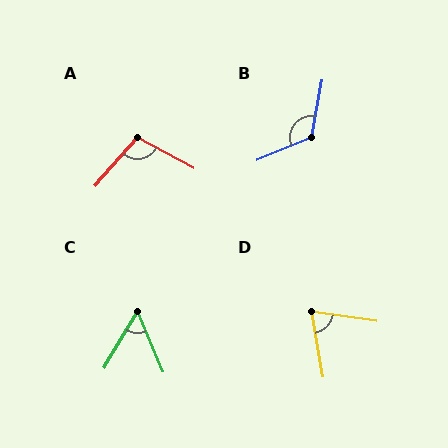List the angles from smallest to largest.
C (54°), D (72°), A (103°), B (123°).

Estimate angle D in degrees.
Approximately 72 degrees.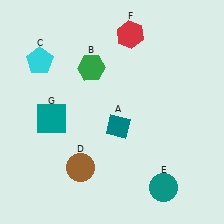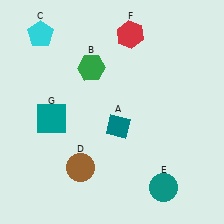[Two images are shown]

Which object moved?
The cyan pentagon (C) moved up.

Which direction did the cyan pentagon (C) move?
The cyan pentagon (C) moved up.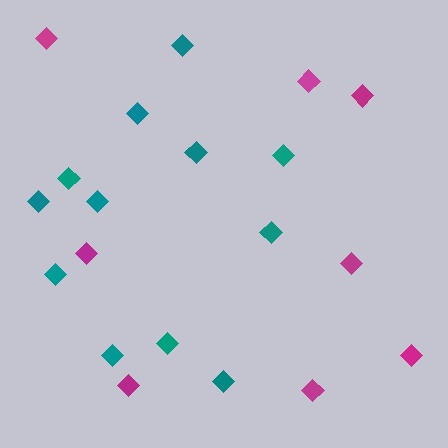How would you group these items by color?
There are 2 groups: one group of teal diamonds (12) and one group of magenta diamonds (8).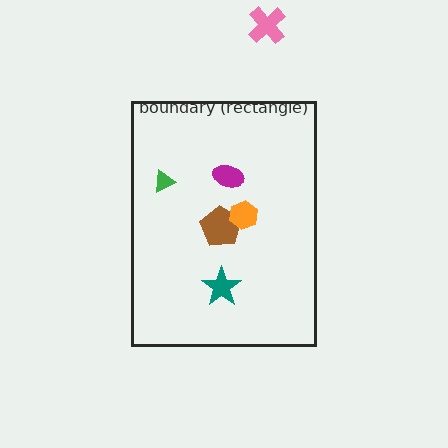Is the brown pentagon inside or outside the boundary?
Inside.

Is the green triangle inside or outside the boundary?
Inside.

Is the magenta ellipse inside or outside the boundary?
Inside.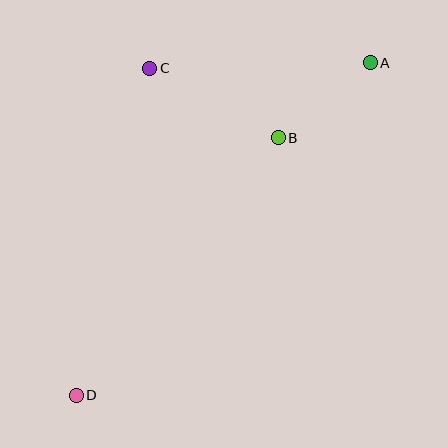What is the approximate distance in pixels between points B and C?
The distance between B and C is approximately 146 pixels.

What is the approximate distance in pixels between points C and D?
The distance between C and D is approximately 335 pixels.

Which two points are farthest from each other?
Points A and D are farthest from each other.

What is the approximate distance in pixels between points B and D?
The distance between B and D is approximately 327 pixels.